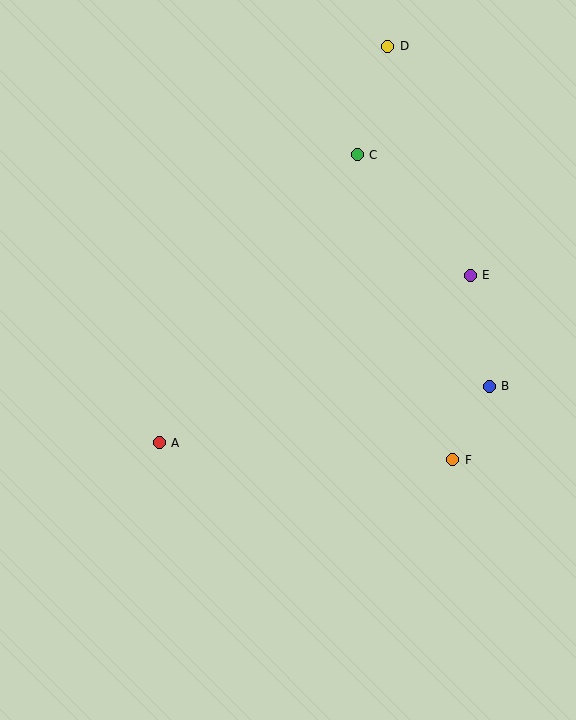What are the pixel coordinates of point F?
Point F is at (453, 460).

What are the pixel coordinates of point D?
Point D is at (388, 46).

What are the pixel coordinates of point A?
Point A is at (159, 443).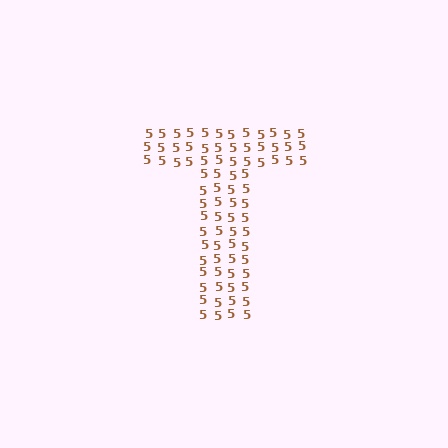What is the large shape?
The large shape is the letter T.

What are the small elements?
The small elements are digit 5's.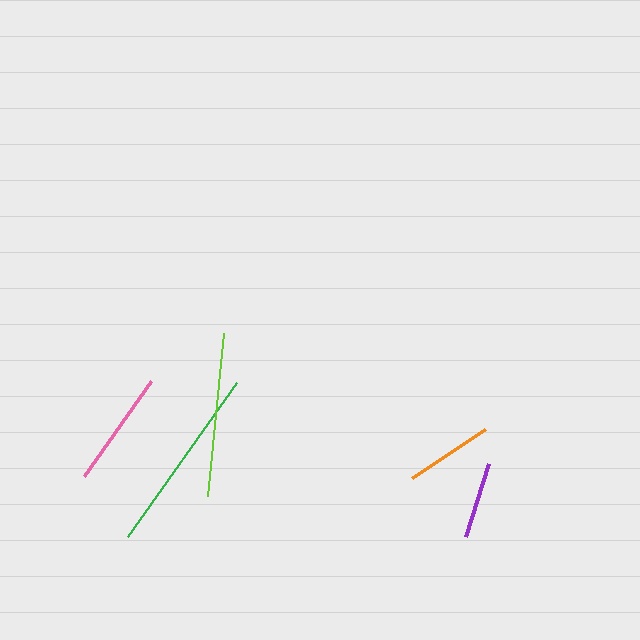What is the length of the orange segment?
The orange segment is approximately 88 pixels long.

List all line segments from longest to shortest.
From longest to shortest: green, lime, pink, orange, purple.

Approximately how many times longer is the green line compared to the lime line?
The green line is approximately 1.1 times the length of the lime line.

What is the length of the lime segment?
The lime segment is approximately 164 pixels long.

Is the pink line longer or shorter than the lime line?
The lime line is longer than the pink line.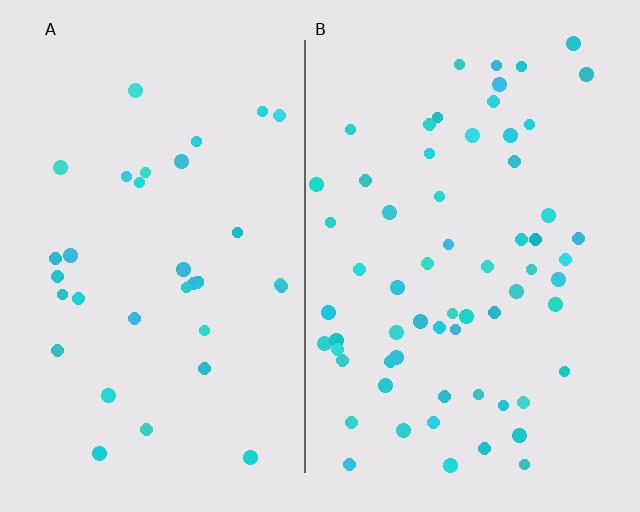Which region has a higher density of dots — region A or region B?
B (the right).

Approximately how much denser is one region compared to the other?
Approximately 1.9× — region B over region A.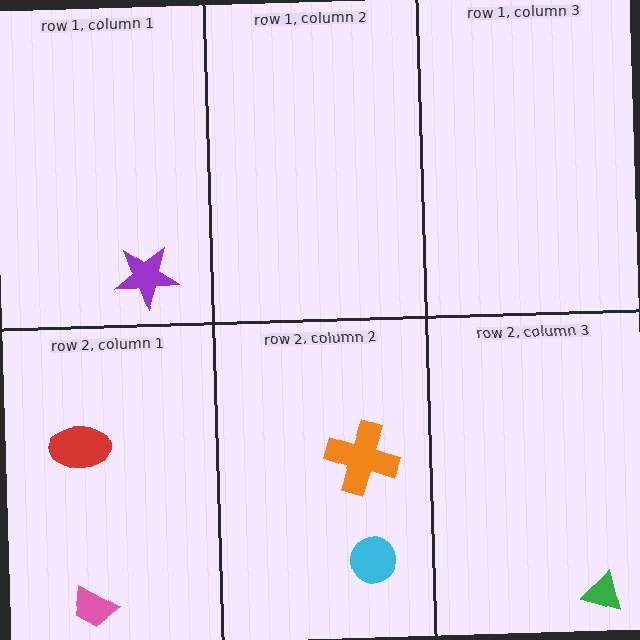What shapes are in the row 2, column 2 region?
The cyan circle, the orange cross.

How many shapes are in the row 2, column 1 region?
2.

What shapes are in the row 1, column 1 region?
The purple star.